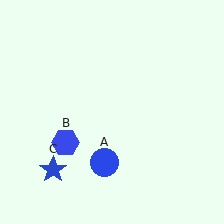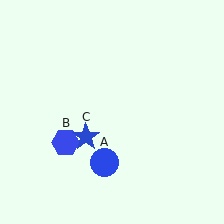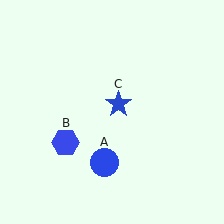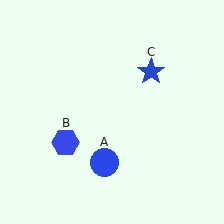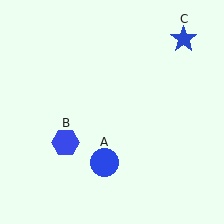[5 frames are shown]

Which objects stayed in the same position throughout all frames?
Blue circle (object A) and blue hexagon (object B) remained stationary.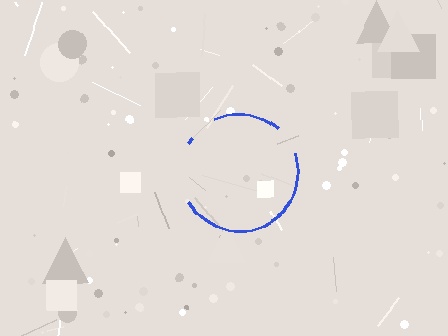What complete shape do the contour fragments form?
The contour fragments form a circle.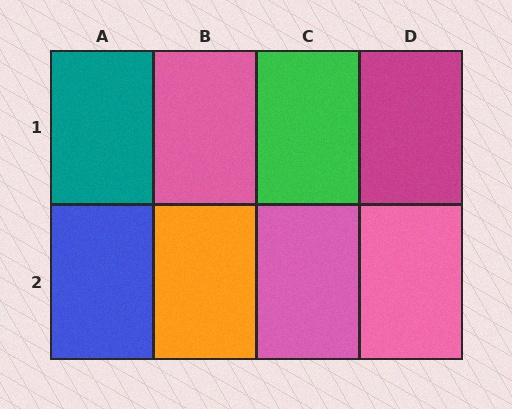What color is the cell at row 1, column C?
Green.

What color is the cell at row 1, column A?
Teal.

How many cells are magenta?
1 cell is magenta.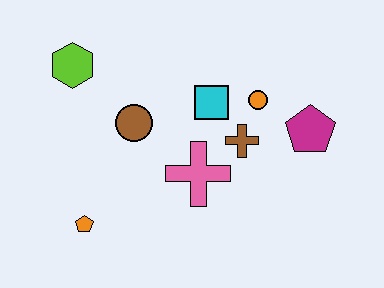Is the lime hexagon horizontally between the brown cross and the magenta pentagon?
No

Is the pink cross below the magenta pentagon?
Yes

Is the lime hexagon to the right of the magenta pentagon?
No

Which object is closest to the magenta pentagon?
The orange circle is closest to the magenta pentagon.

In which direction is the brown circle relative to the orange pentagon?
The brown circle is above the orange pentagon.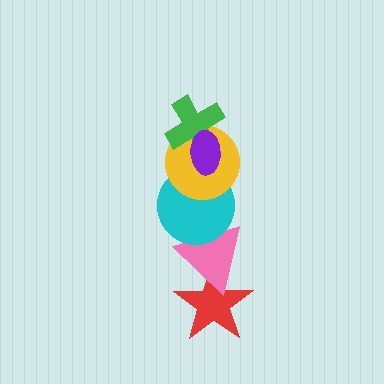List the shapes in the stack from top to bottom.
From top to bottom: the purple ellipse, the green cross, the yellow circle, the cyan circle, the pink triangle, the red star.